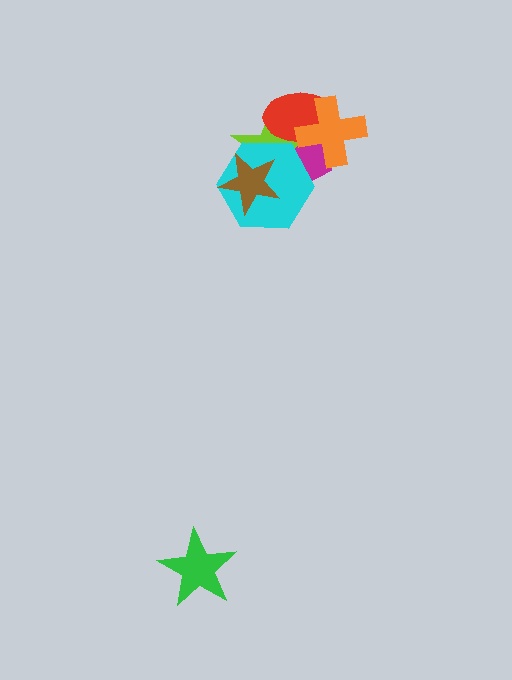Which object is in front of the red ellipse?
The orange cross is in front of the red ellipse.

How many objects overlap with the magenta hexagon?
4 objects overlap with the magenta hexagon.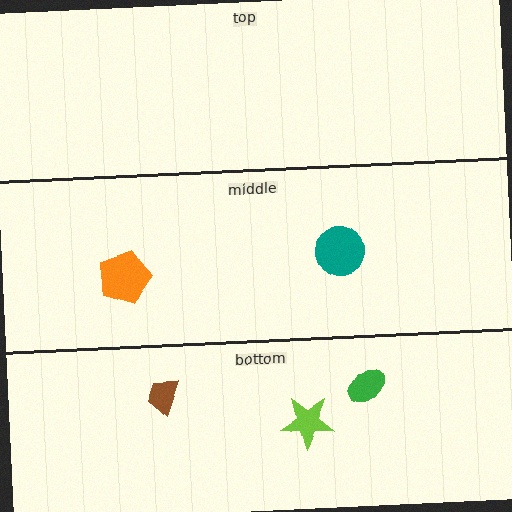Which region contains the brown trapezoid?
The bottom region.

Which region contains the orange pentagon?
The middle region.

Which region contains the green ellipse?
The bottom region.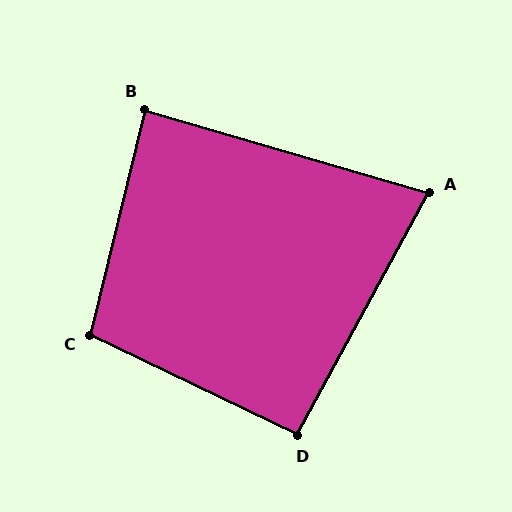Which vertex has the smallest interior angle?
A, at approximately 78 degrees.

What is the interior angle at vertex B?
Approximately 87 degrees (approximately right).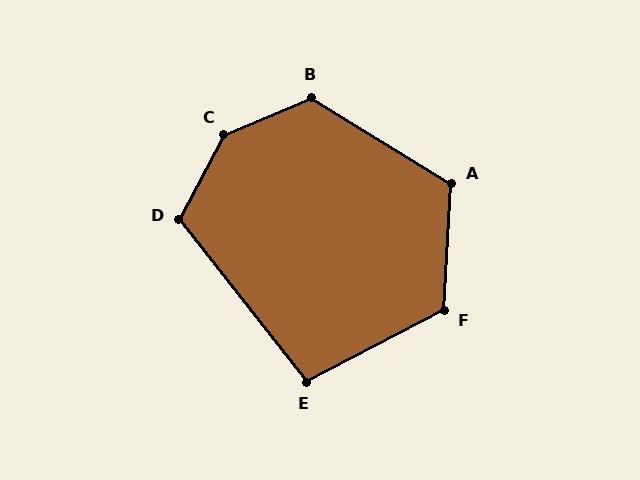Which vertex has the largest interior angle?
C, at approximately 141 degrees.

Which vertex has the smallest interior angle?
E, at approximately 100 degrees.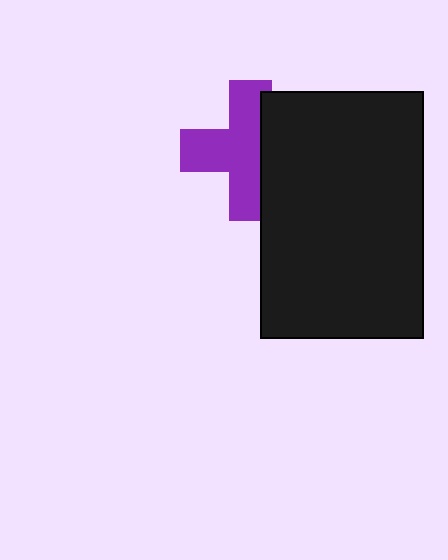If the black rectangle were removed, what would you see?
You would see the complete purple cross.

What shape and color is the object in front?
The object in front is a black rectangle.